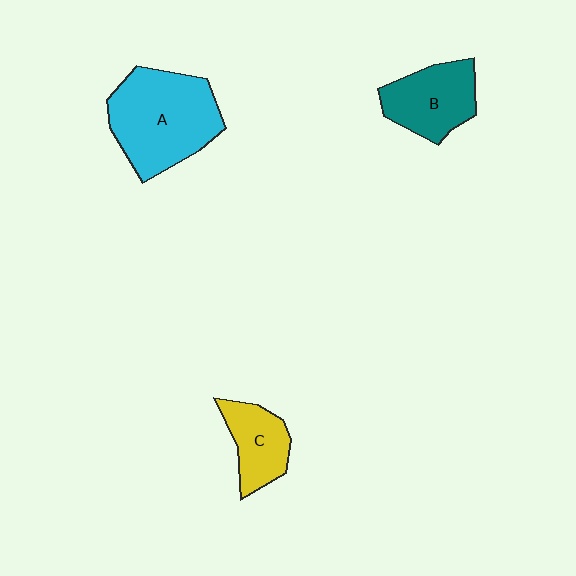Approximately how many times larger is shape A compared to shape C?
Approximately 2.1 times.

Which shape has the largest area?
Shape A (cyan).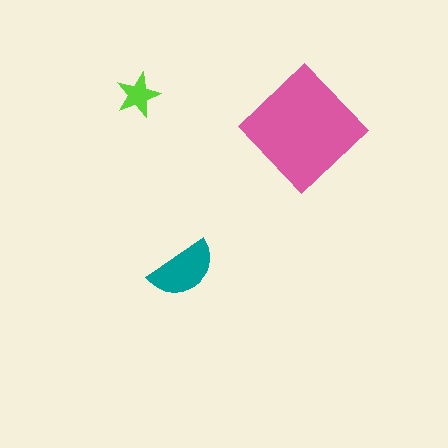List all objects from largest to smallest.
The pink diamond, the teal semicircle, the lime star.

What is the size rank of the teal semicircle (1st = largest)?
2nd.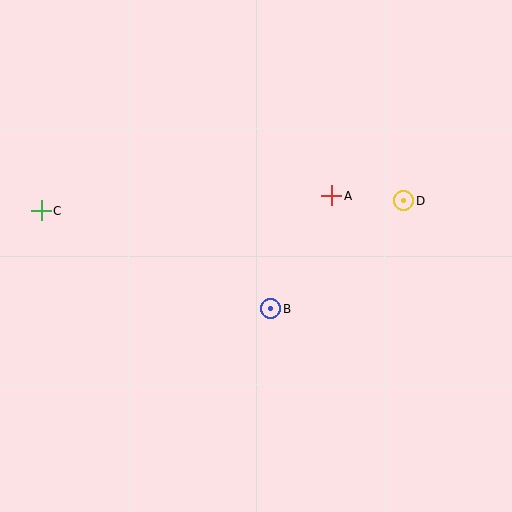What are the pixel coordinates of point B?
Point B is at (271, 309).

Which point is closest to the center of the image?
Point B at (271, 309) is closest to the center.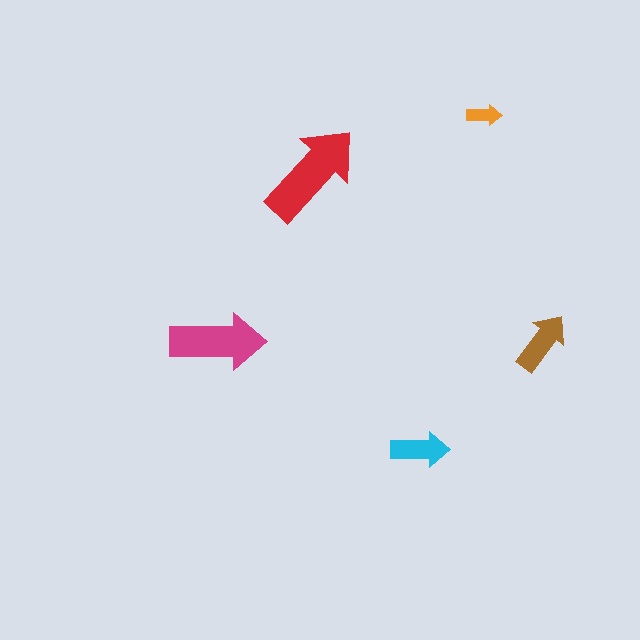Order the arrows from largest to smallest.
the red one, the magenta one, the brown one, the cyan one, the orange one.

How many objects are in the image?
There are 5 objects in the image.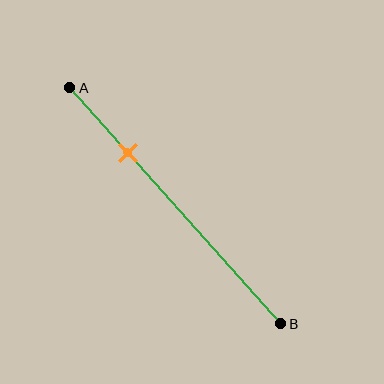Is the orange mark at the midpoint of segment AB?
No, the mark is at about 30% from A, not at the 50% midpoint.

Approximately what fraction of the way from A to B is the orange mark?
The orange mark is approximately 30% of the way from A to B.